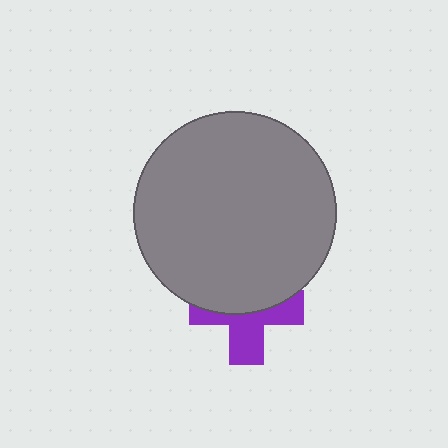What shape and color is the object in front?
The object in front is a gray circle.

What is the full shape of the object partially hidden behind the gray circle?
The partially hidden object is a purple cross.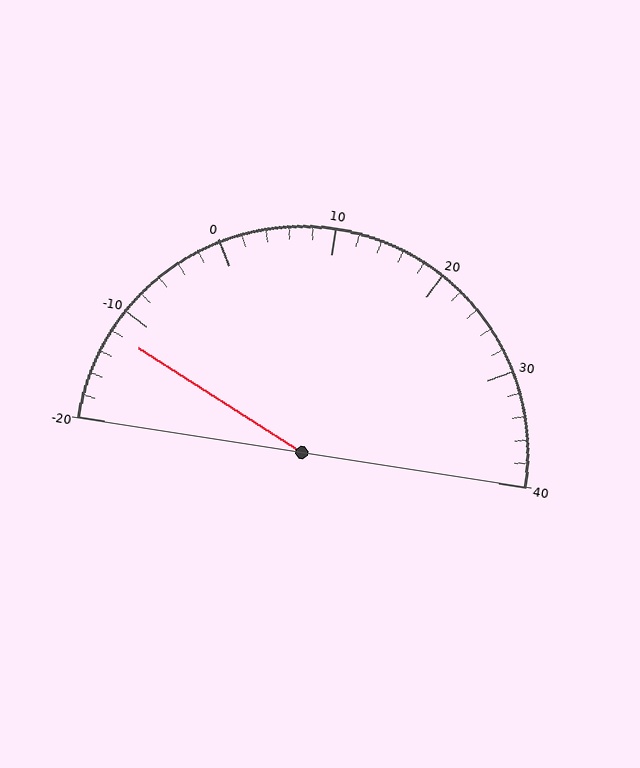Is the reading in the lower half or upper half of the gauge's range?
The reading is in the lower half of the range (-20 to 40).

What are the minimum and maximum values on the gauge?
The gauge ranges from -20 to 40.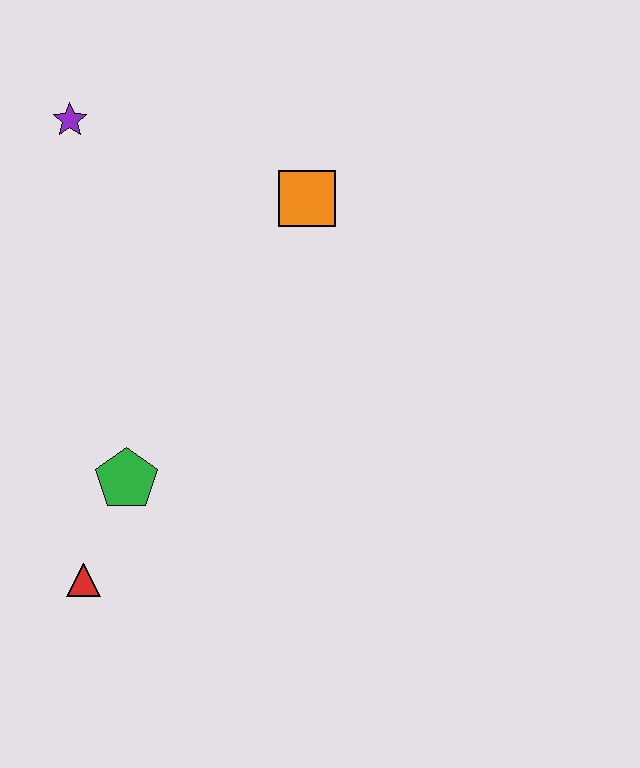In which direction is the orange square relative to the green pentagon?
The orange square is above the green pentagon.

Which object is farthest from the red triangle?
The purple star is farthest from the red triangle.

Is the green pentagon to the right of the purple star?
Yes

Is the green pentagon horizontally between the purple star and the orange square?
Yes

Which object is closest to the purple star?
The orange square is closest to the purple star.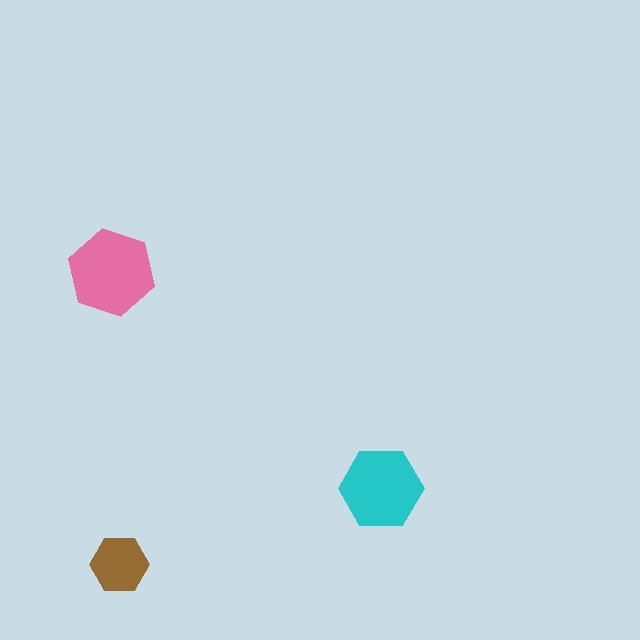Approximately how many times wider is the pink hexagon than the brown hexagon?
About 1.5 times wider.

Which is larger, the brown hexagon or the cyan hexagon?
The cyan one.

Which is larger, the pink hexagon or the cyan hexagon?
The pink one.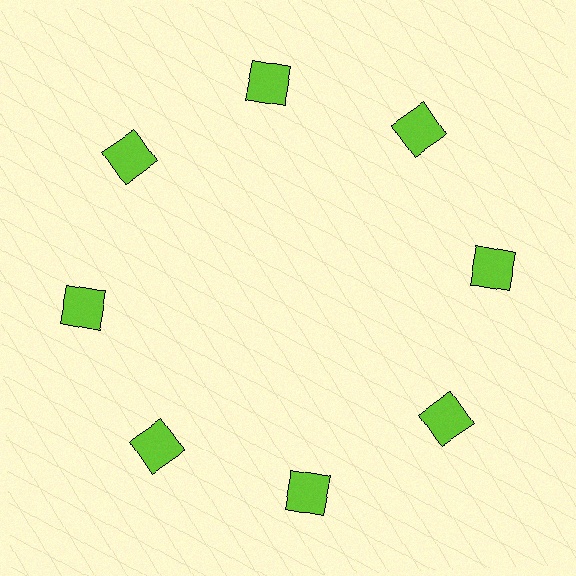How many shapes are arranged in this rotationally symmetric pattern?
There are 8 shapes, arranged in 8 groups of 1.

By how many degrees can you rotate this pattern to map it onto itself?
The pattern maps onto itself every 45 degrees of rotation.